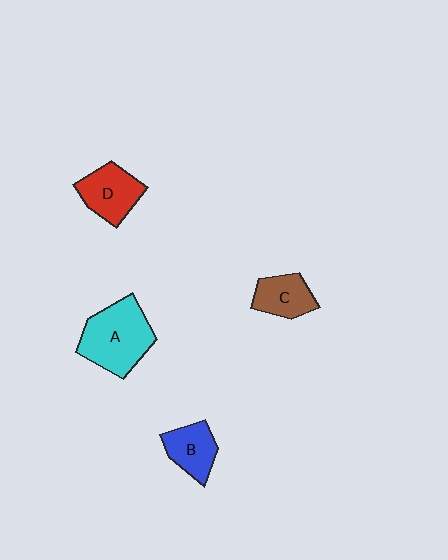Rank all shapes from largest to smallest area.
From largest to smallest: A (cyan), D (red), B (blue), C (brown).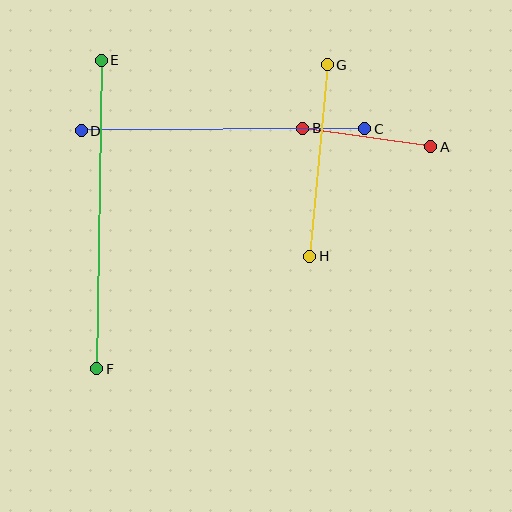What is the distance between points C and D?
The distance is approximately 283 pixels.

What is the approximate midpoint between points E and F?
The midpoint is at approximately (99, 215) pixels.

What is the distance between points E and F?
The distance is approximately 309 pixels.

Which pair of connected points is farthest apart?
Points E and F are farthest apart.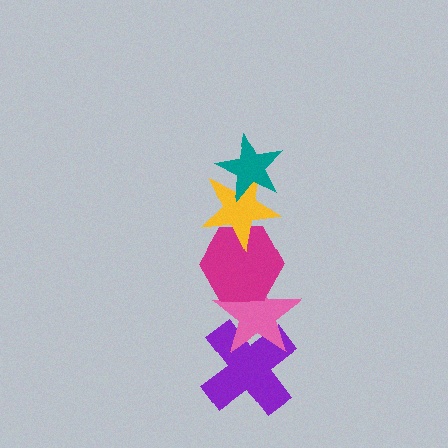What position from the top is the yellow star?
The yellow star is 2nd from the top.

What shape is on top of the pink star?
The magenta hexagon is on top of the pink star.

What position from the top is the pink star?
The pink star is 4th from the top.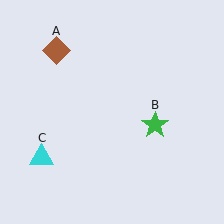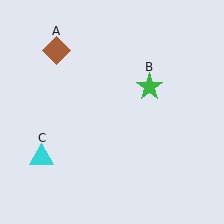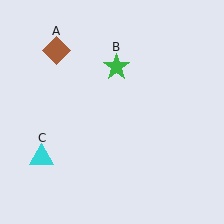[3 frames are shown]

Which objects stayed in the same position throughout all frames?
Brown diamond (object A) and cyan triangle (object C) remained stationary.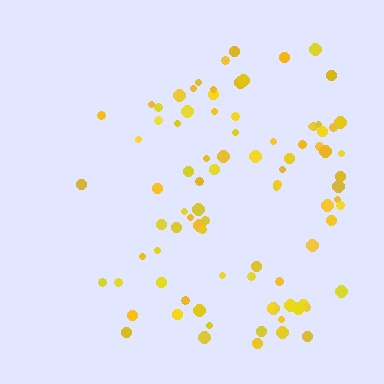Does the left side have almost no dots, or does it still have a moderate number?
Still a moderate number, just noticeably fewer than the right.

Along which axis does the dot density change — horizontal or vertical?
Horizontal.